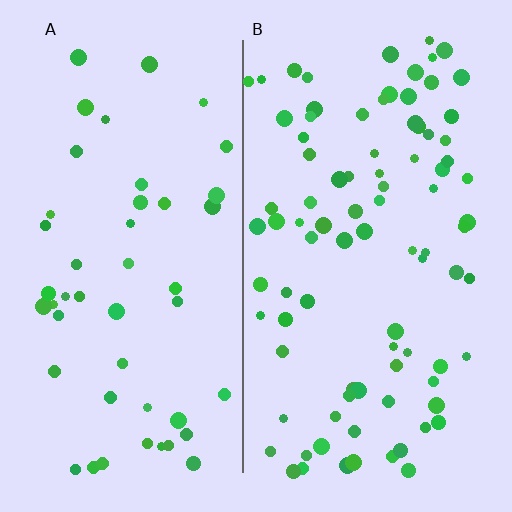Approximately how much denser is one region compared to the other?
Approximately 1.9× — region B over region A.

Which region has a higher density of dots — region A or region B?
B (the right).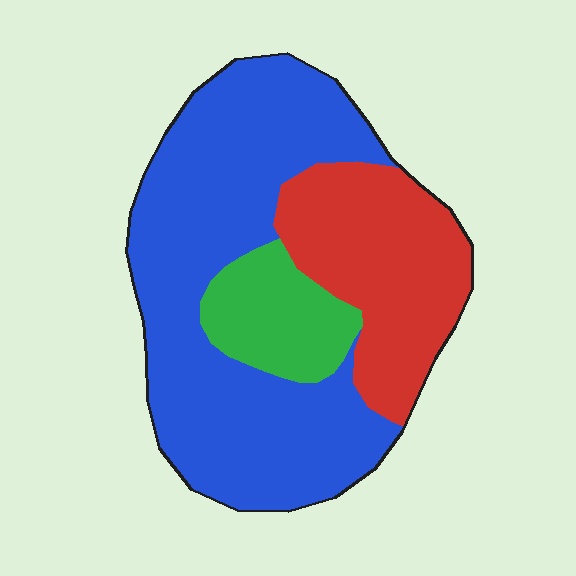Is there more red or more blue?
Blue.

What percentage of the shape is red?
Red covers roughly 25% of the shape.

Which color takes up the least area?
Green, at roughly 15%.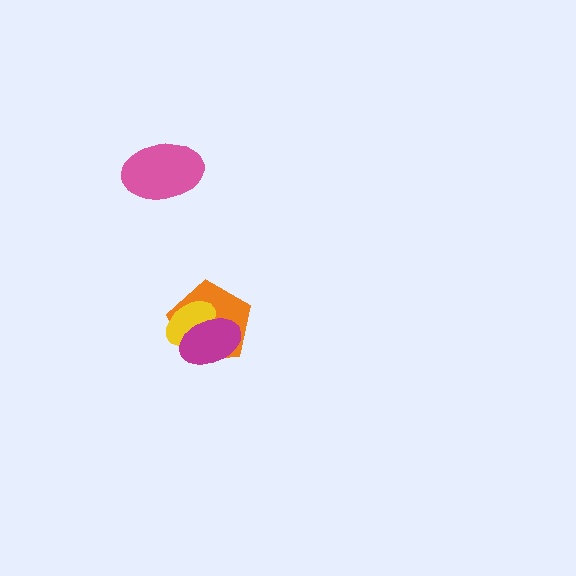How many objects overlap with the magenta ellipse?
2 objects overlap with the magenta ellipse.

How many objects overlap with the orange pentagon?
2 objects overlap with the orange pentagon.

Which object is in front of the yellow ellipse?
The magenta ellipse is in front of the yellow ellipse.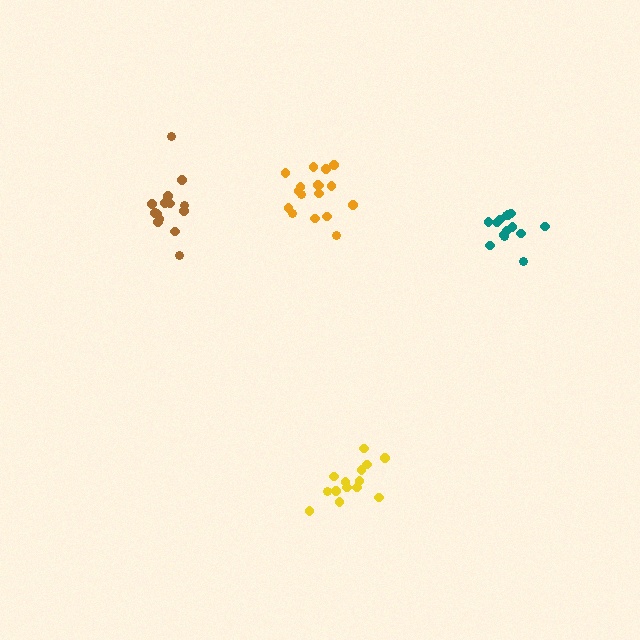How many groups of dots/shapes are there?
There are 4 groups.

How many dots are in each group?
Group 1: 14 dots, Group 2: 14 dots, Group 3: 18 dots, Group 4: 14 dots (60 total).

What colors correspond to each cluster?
The clusters are colored: yellow, brown, orange, teal.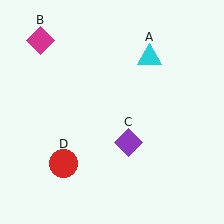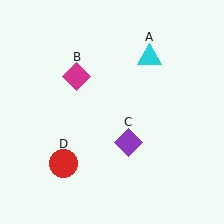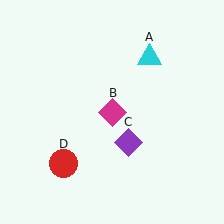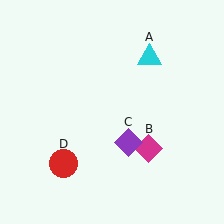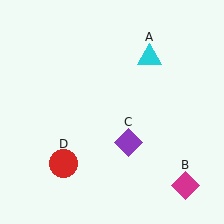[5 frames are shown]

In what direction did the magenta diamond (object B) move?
The magenta diamond (object B) moved down and to the right.